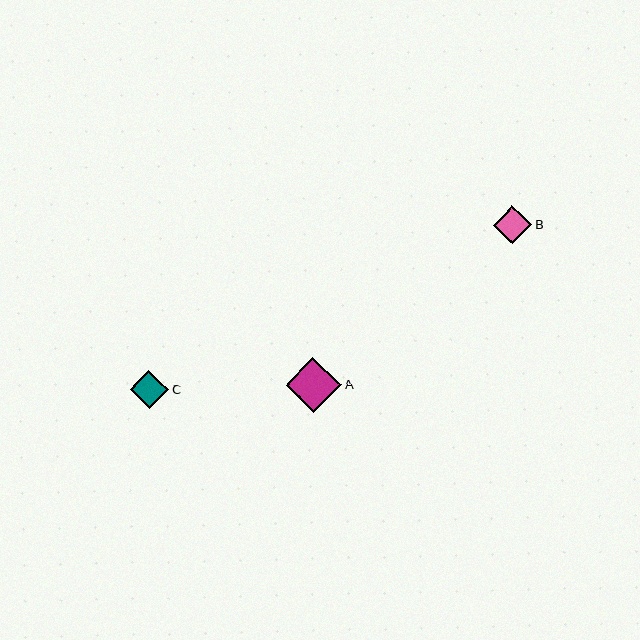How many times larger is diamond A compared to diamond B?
Diamond A is approximately 1.5 times the size of diamond B.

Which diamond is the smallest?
Diamond C is the smallest with a size of approximately 38 pixels.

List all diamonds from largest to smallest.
From largest to smallest: A, B, C.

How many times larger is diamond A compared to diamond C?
Diamond A is approximately 1.5 times the size of diamond C.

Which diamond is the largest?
Diamond A is the largest with a size of approximately 55 pixels.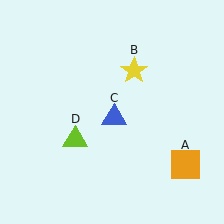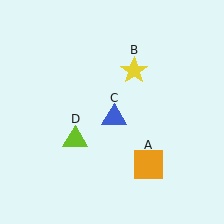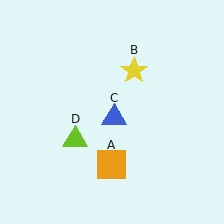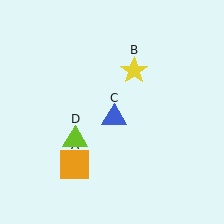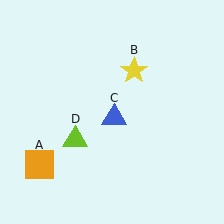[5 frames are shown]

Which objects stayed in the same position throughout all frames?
Yellow star (object B) and blue triangle (object C) and lime triangle (object D) remained stationary.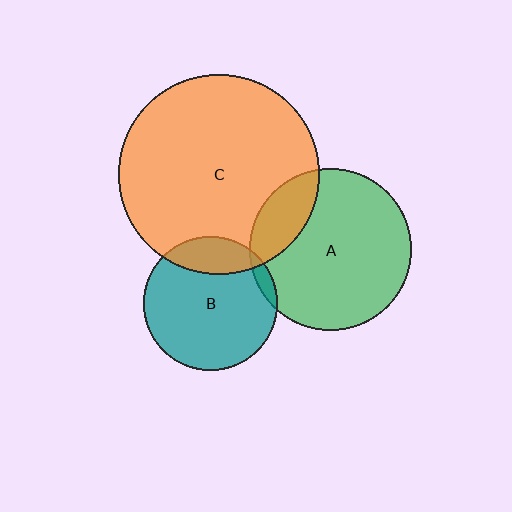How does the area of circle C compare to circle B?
Approximately 2.3 times.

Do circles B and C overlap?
Yes.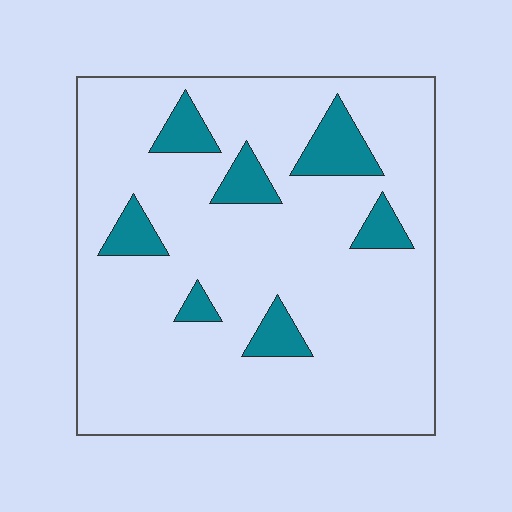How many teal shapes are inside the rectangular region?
7.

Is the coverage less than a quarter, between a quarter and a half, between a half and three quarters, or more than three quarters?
Less than a quarter.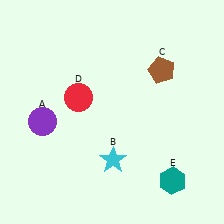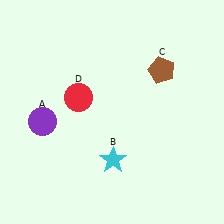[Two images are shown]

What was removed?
The teal hexagon (E) was removed in Image 2.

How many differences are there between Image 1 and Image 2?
There is 1 difference between the two images.